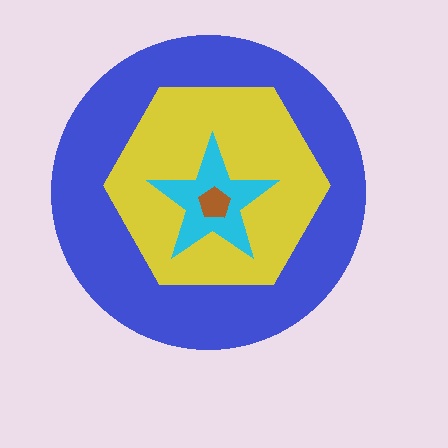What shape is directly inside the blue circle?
The yellow hexagon.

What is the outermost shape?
The blue circle.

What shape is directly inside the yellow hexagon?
The cyan star.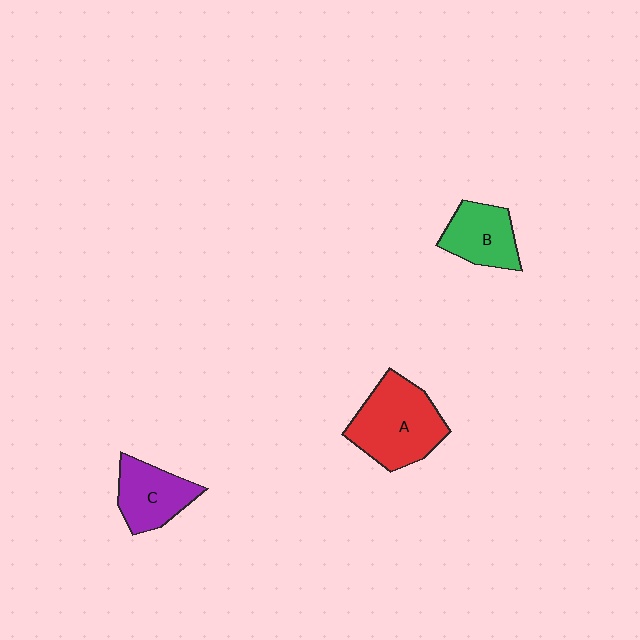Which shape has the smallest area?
Shape B (green).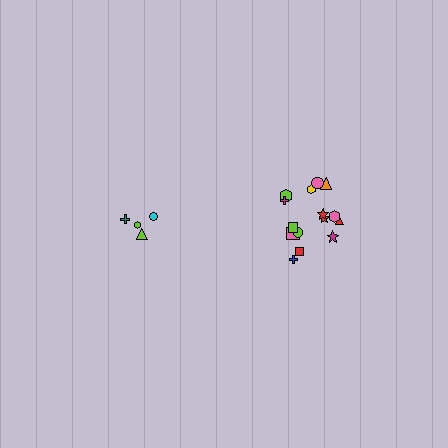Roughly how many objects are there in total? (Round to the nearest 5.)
Roughly 20 objects in total.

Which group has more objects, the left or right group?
The right group.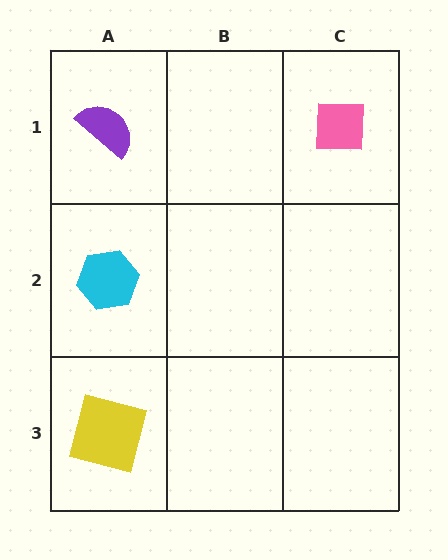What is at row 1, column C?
A pink square.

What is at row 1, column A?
A purple semicircle.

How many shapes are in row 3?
1 shape.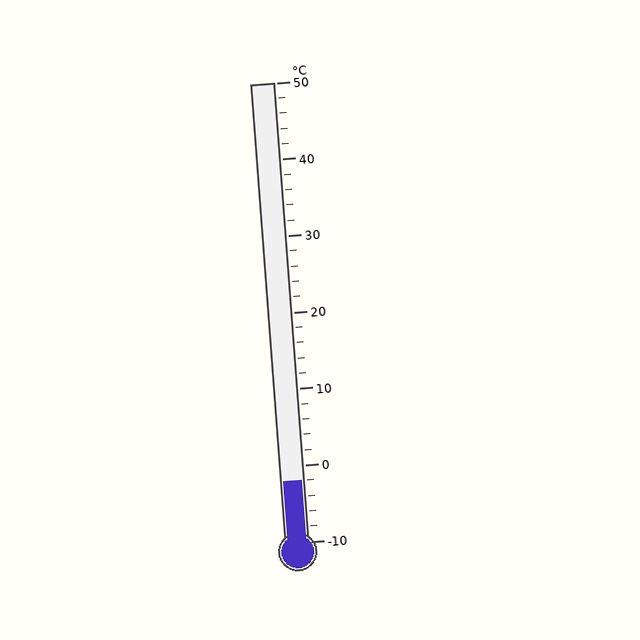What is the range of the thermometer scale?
The thermometer scale ranges from -10°C to 50°C.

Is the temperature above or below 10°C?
The temperature is below 10°C.